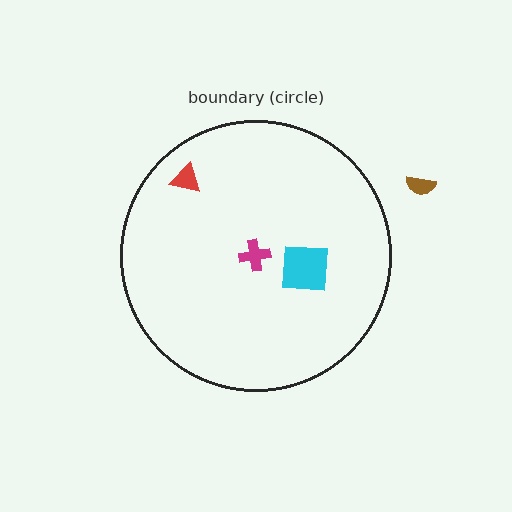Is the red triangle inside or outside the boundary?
Inside.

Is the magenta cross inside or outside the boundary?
Inside.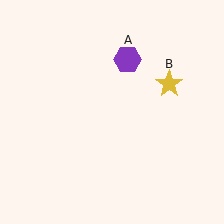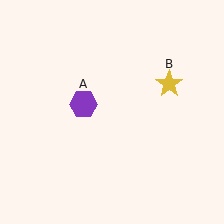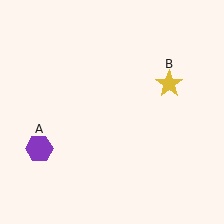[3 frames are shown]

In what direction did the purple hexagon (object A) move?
The purple hexagon (object A) moved down and to the left.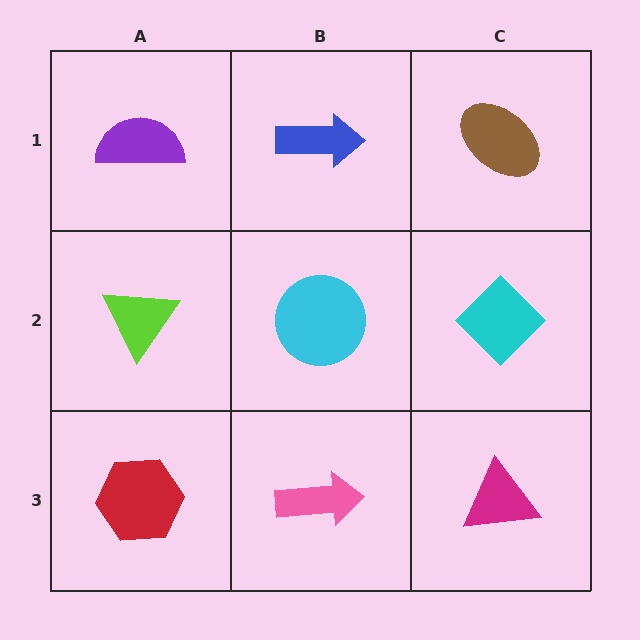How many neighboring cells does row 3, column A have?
2.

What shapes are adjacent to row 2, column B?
A blue arrow (row 1, column B), a pink arrow (row 3, column B), a lime triangle (row 2, column A), a cyan diamond (row 2, column C).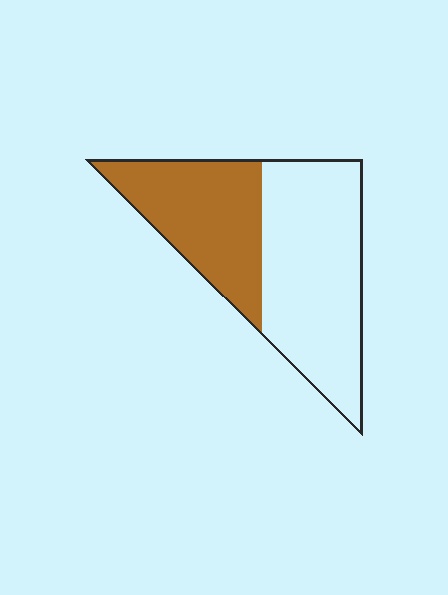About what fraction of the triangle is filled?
About two fifths (2/5).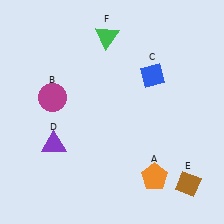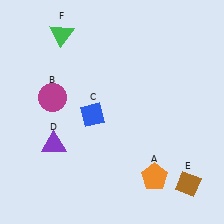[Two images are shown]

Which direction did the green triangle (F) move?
The green triangle (F) moved left.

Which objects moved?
The objects that moved are: the blue diamond (C), the green triangle (F).